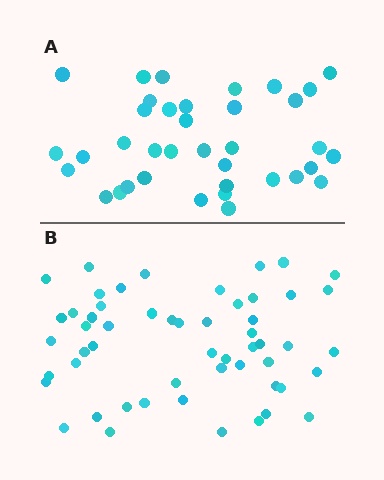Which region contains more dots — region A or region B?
Region B (the bottom region) has more dots.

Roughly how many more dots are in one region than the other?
Region B has approximately 15 more dots than region A.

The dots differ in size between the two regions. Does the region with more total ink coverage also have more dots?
No. Region A has more total ink coverage because its dots are larger, but region B actually contains more individual dots. Total area can be misleading — the number of items is what matters here.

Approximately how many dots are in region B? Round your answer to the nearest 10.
About 50 dots. (The exact count is 54, which rounds to 50.)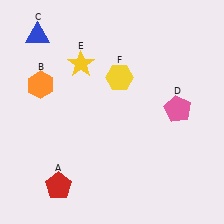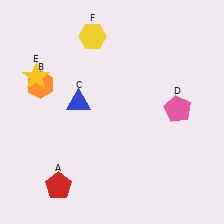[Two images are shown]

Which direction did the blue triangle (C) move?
The blue triangle (C) moved down.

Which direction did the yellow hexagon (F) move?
The yellow hexagon (F) moved up.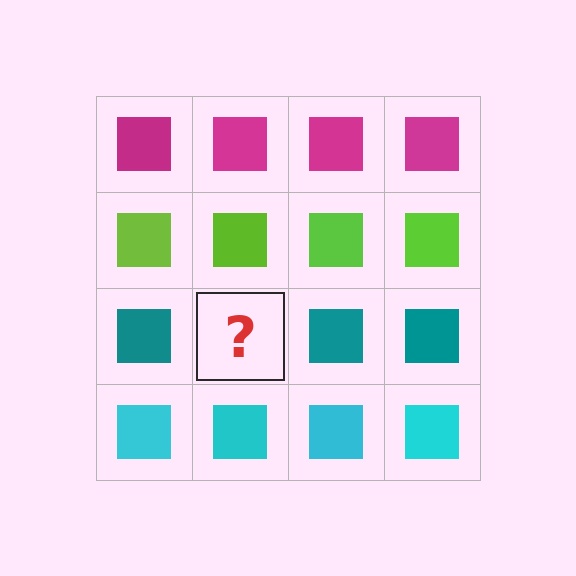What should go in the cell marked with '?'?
The missing cell should contain a teal square.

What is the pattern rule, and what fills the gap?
The rule is that each row has a consistent color. The gap should be filled with a teal square.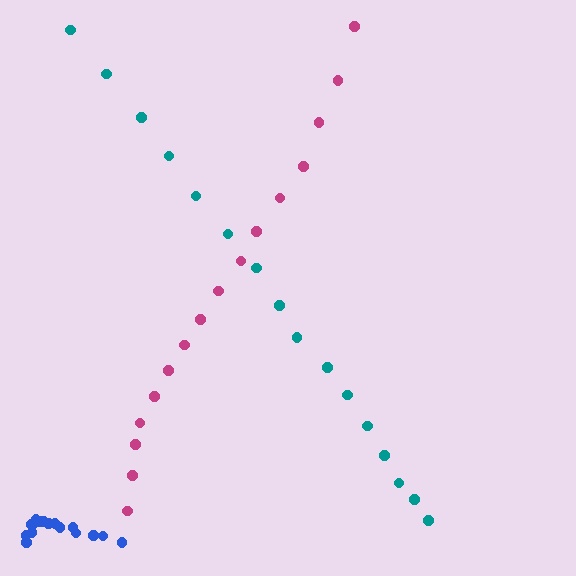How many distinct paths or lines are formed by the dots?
There are 3 distinct paths.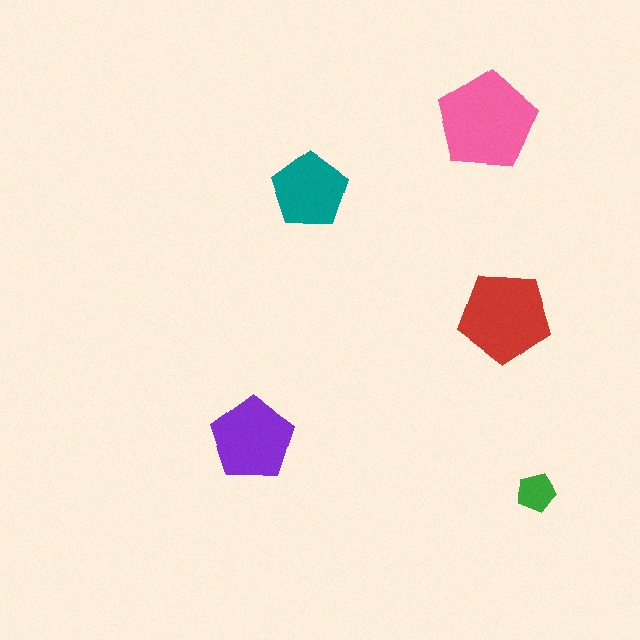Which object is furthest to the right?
The green pentagon is rightmost.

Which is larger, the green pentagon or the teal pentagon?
The teal one.